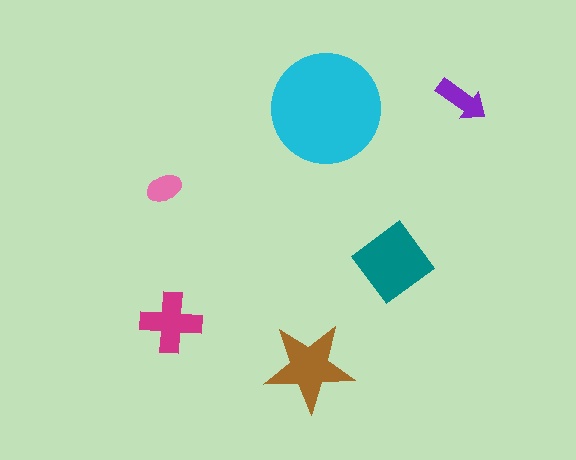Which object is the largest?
The cyan circle.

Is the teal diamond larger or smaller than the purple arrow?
Larger.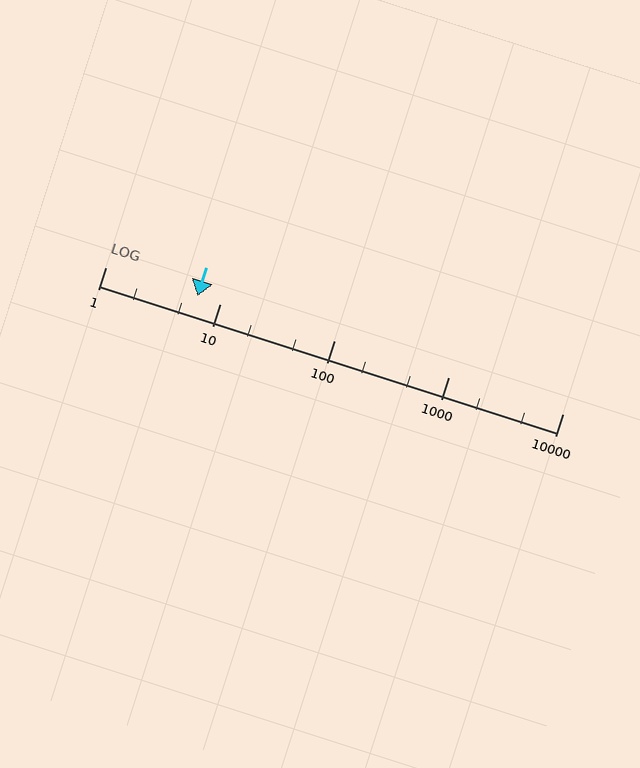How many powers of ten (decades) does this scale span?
The scale spans 4 decades, from 1 to 10000.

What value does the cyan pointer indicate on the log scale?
The pointer indicates approximately 6.4.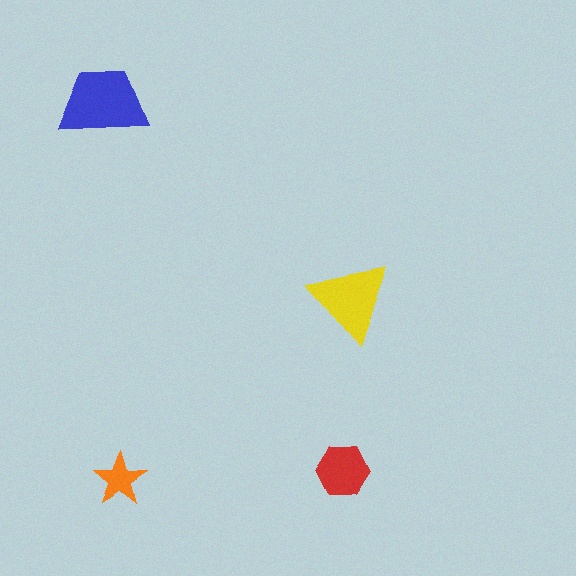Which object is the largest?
The blue trapezoid.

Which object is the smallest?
The orange star.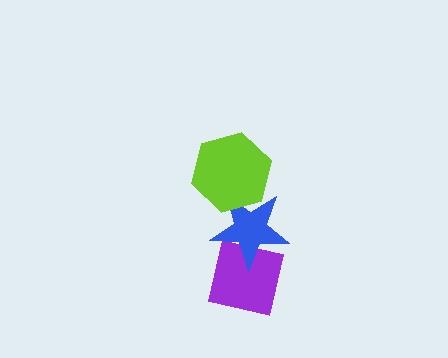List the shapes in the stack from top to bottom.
From top to bottom: the lime hexagon, the blue star, the purple square.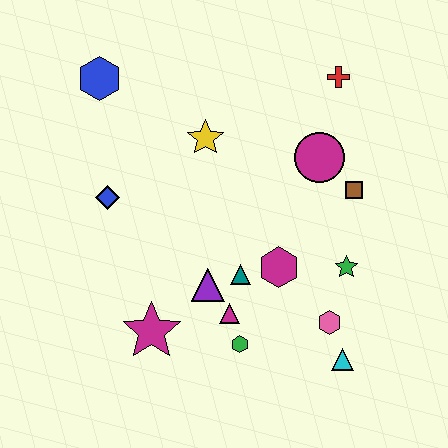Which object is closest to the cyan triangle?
The pink hexagon is closest to the cyan triangle.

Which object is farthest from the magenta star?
The red cross is farthest from the magenta star.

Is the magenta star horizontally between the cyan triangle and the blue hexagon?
Yes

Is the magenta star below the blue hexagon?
Yes